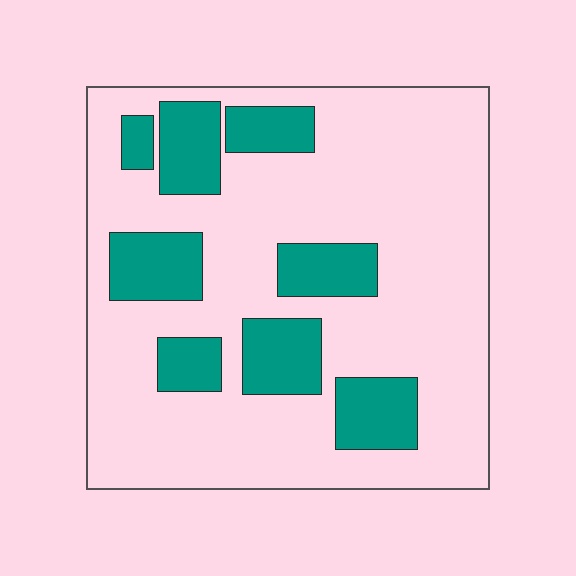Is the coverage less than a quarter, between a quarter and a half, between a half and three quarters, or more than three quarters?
Less than a quarter.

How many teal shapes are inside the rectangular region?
8.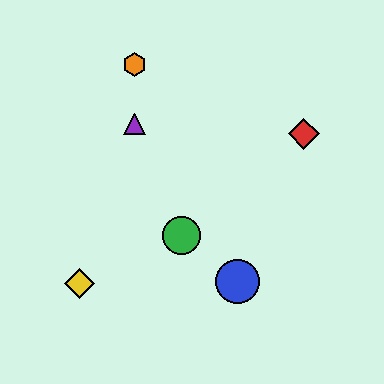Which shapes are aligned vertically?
The purple triangle, the orange hexagon are aligned vertically.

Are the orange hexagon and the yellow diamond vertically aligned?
No, the orange hexagon is at x≈134 and the yellow diamond is at x≈79.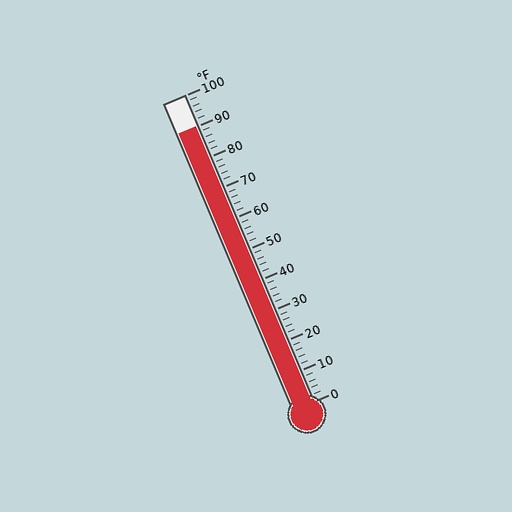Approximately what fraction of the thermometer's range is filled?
The thermometer is filled to approximately 90% of its range.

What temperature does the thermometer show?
The thermometer shows approximately 90°F.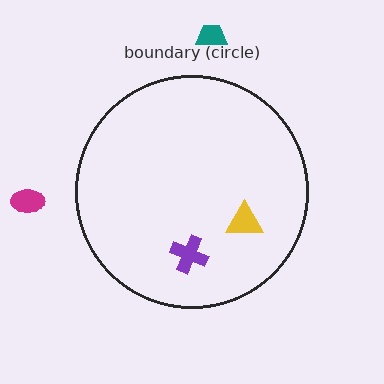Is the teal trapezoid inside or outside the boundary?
Outside.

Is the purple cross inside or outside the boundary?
Inside.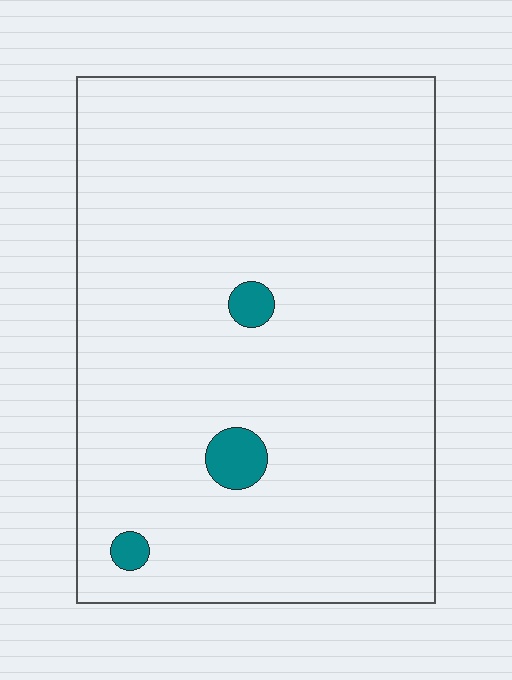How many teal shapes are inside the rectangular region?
3.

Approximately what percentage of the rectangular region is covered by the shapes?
Approximately 5%.